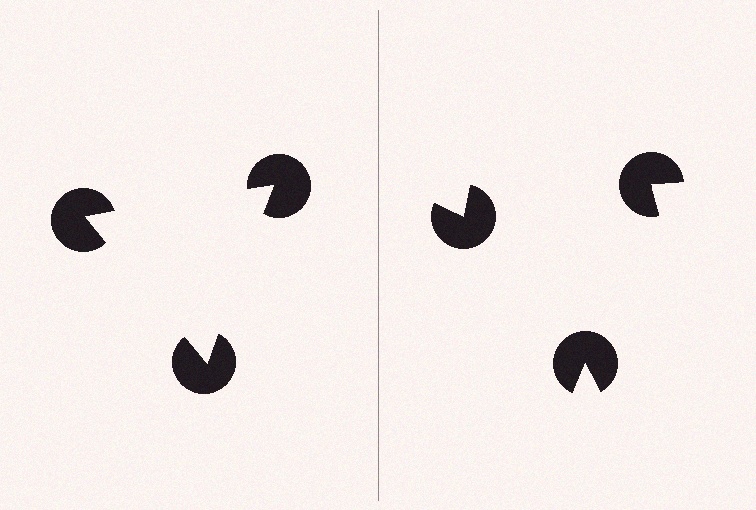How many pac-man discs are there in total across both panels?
6 — 3 on each side.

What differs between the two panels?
The pac-man discs are positioned identically on both sides; only the wedge orientations differ. On the left they align to a triangle; on the right they are misaligned.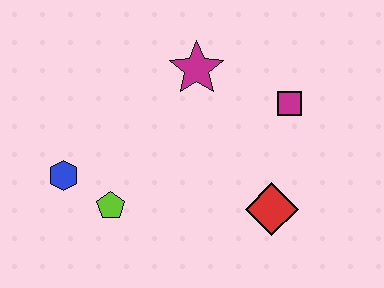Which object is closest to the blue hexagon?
The lime pentagon is closest to the blue hexagon.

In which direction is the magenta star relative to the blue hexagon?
The magenta star is to the right of the blue hexagon.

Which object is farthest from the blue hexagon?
The magenta square is farthest from the blue hexagon.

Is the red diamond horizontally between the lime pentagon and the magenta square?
Yes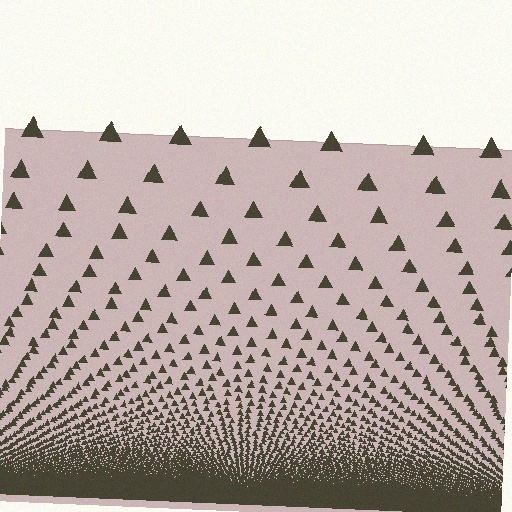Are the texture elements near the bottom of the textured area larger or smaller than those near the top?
Smaller. The gradient is inverted — elements near the bottom are smaller and denser.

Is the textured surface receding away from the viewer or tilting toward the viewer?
The surface appears to tilt toward the viewer. Texture elements get larger and sparser toward the top.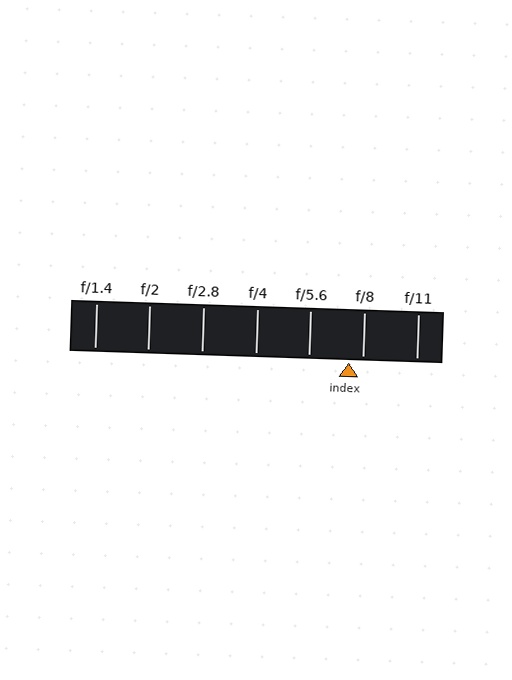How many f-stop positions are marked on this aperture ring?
There are 7 f-stop positions marked.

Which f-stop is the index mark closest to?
The index mark is closest to f/8.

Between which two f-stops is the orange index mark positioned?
The index mark is between f/5.6 and f/8.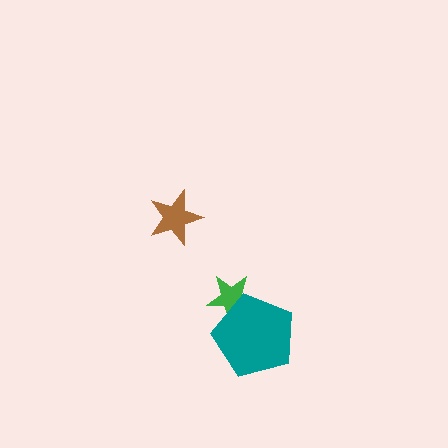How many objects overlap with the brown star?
0 objects overlap with the brown star.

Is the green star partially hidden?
Yes, it is partially covered by another shape.